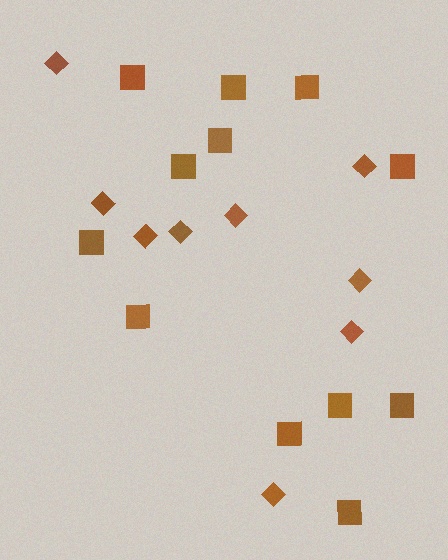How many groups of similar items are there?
There are 2 groups: one group of diamonds (9) and one group of squares (12).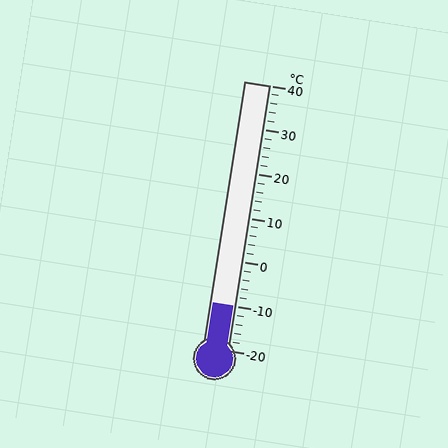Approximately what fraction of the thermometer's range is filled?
The thermometer is filled to approximately 15% of its range.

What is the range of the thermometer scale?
The thermometer scale ranges from -20°C to 40°C.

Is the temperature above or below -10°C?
The temperature is at -10°C.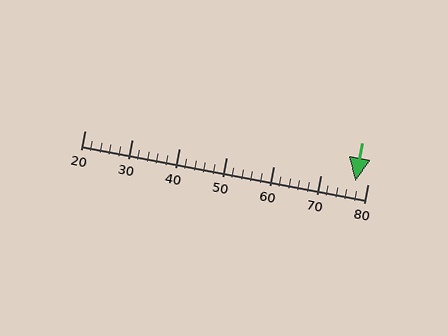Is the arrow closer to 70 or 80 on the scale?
The arrow is closer to 80.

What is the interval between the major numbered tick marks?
The major tick marks are spaced 10 units apart.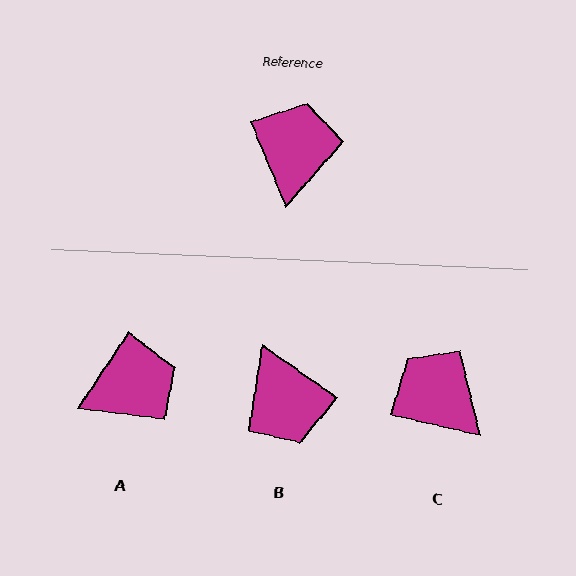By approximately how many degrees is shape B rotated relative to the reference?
Approximately 147 degrees clockwise.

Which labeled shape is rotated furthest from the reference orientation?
B, about 147 degrees away.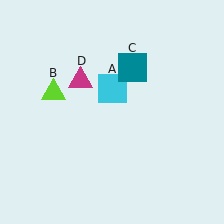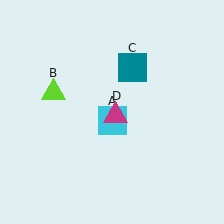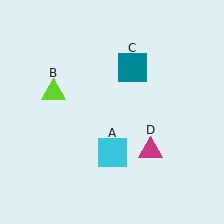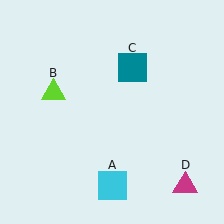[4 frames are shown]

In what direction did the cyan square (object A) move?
The cyan square (object A) moved down.